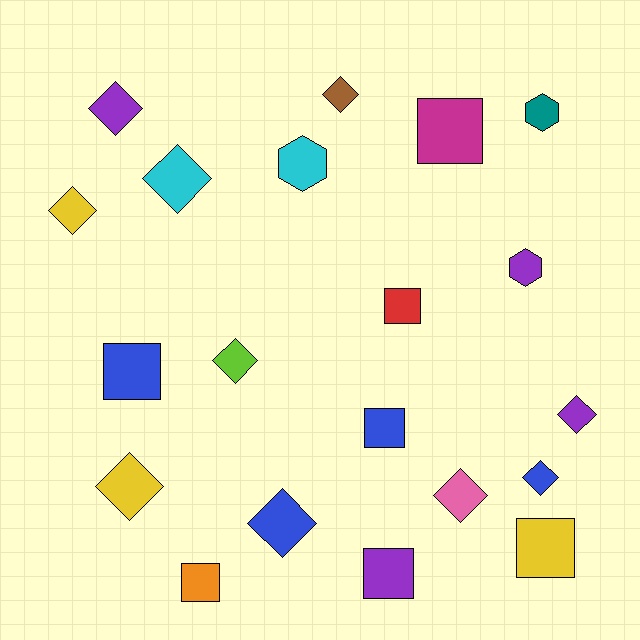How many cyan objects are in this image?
There are 2 cyan objects.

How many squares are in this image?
There are 7 squares.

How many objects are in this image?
There are 20 objects.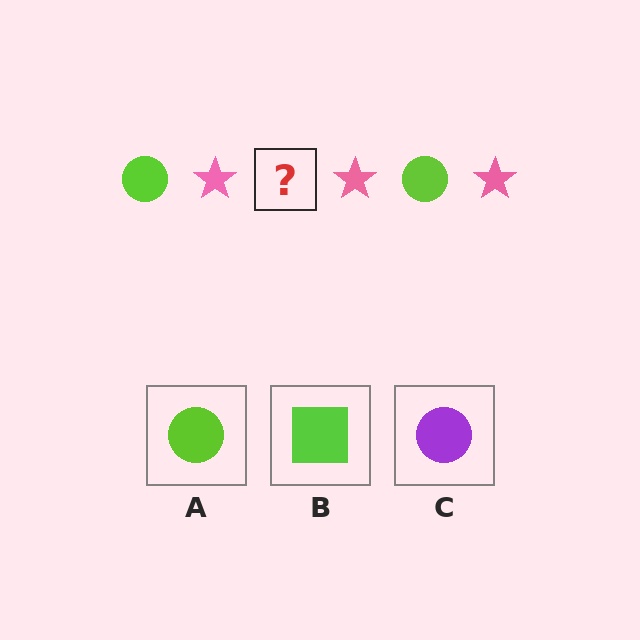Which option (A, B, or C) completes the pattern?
A.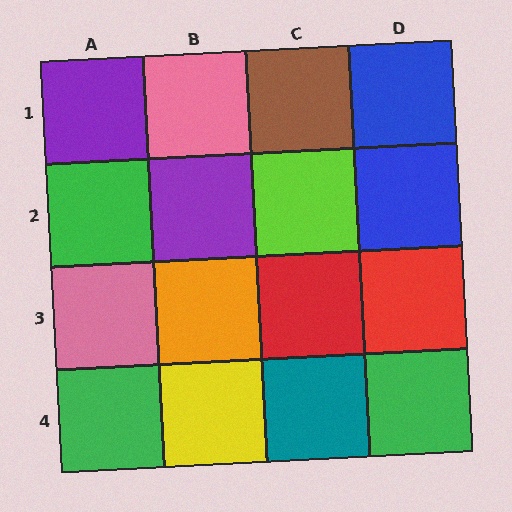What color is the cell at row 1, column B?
Pink.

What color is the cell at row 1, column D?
Blue.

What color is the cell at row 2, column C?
Lime.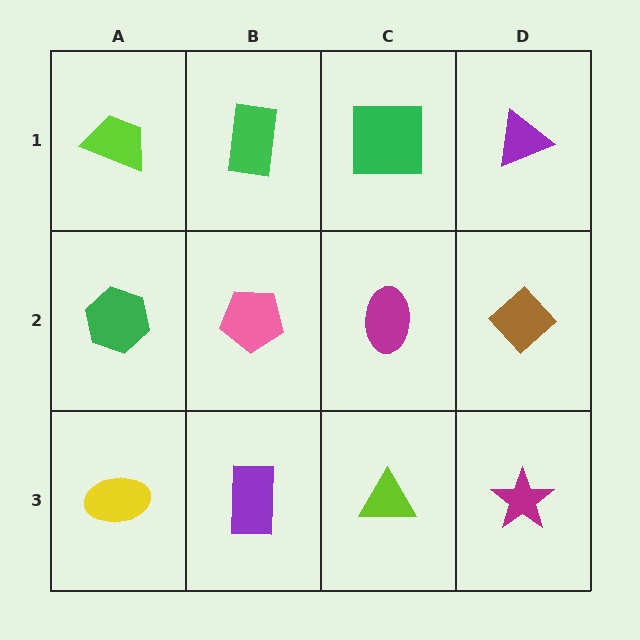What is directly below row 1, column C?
A magenta ellipse.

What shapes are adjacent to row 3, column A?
A green hexagon (row 2, column A), a purple rectangle (row 3, column B).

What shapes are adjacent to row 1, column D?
A brown diamond (row 2, column D), a green square (row 1, column C).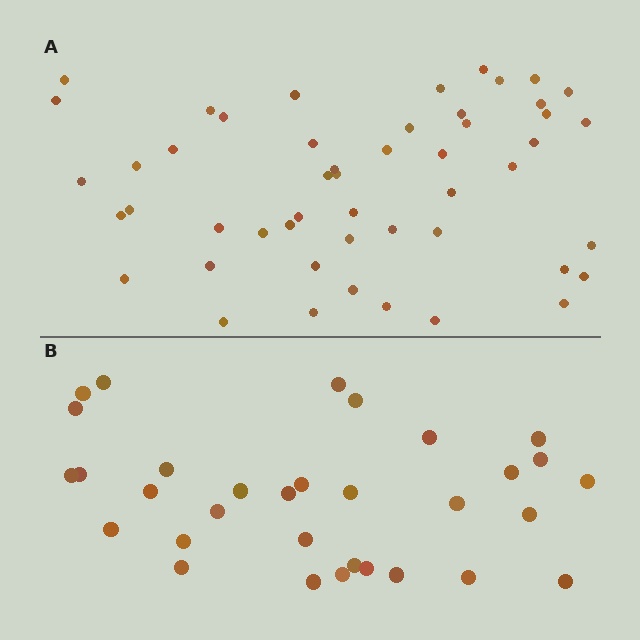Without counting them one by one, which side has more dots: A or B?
Region A (the top region) has more dots.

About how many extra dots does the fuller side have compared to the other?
Region A has approximately 20 more dots than region B.